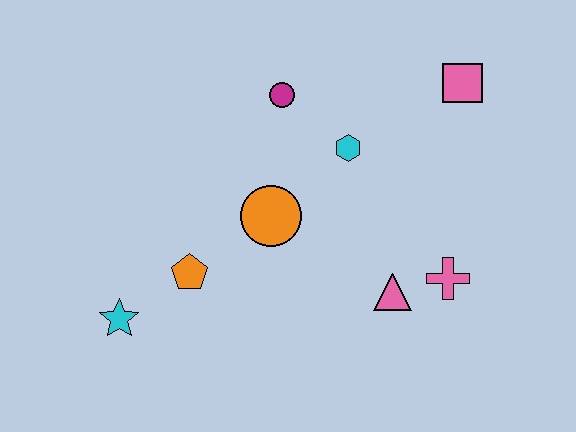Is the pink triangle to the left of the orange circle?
No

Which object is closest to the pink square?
The cyan hexagon is closest to the pink square.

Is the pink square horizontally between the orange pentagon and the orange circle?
No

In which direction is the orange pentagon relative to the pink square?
The orange pentagon is to the left of the pink square.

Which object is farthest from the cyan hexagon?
The cyan star is farthest from the cyan hexagon.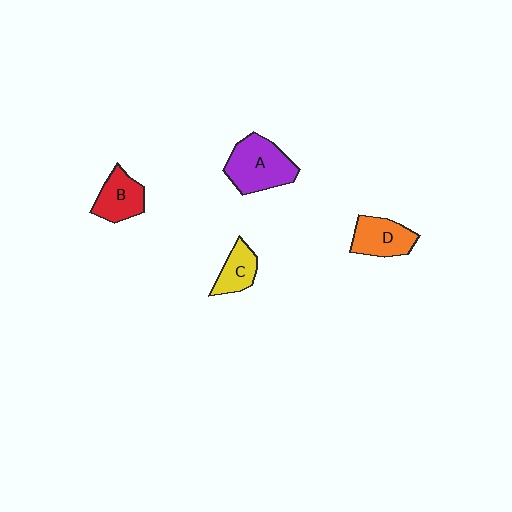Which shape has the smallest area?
Shape C (yellow).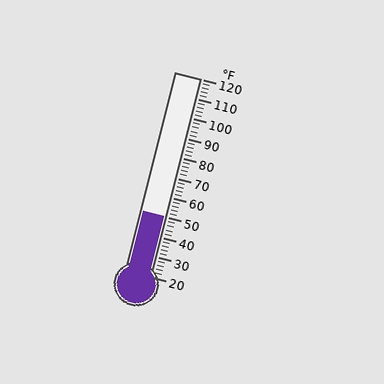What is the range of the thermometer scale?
The thermometer scale ranges from 20°F to 120°F.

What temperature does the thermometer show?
The thermometer shows approximately 50°F.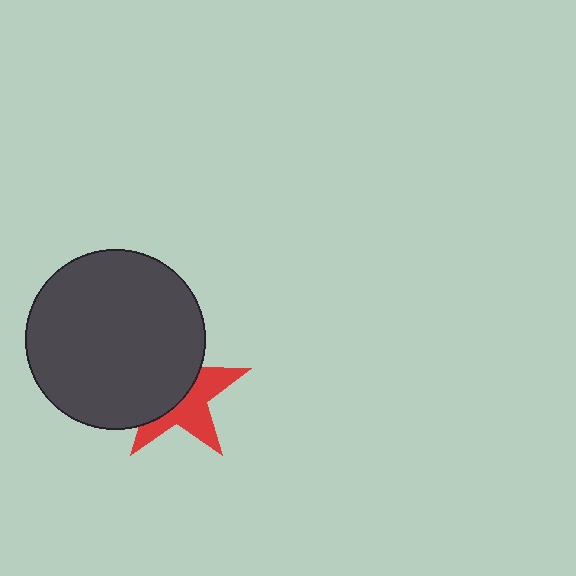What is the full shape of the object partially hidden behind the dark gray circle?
The partially hidden object is a red star.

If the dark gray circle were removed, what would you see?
You would see the complete red star.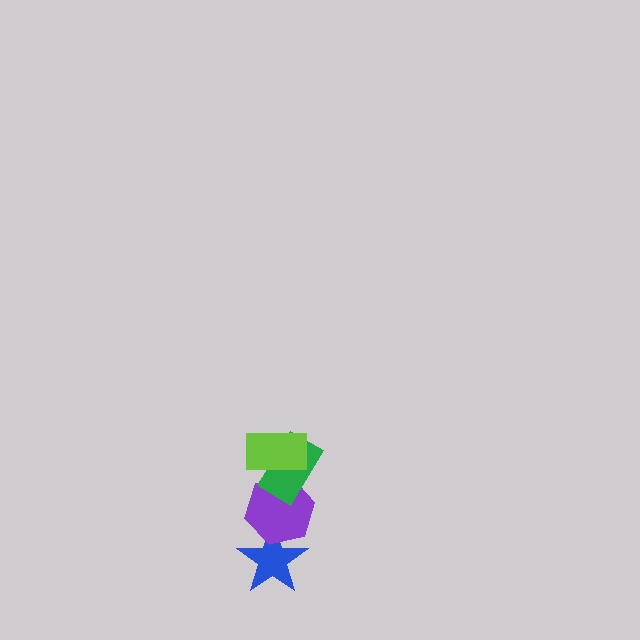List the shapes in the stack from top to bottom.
From top to bottom: the lime rectangle, the green rectangle, the purple hexagon, the blue star.